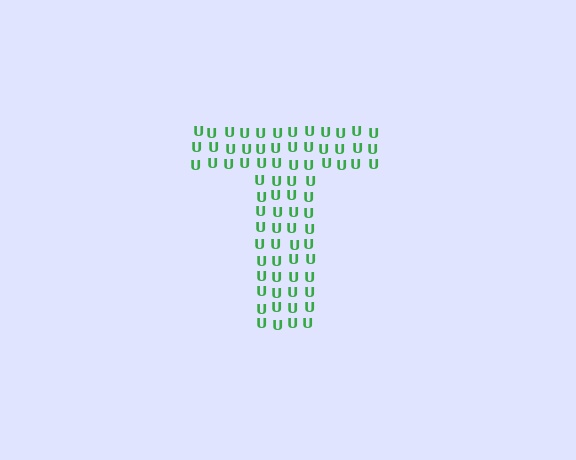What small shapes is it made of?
It is made of small letter U's.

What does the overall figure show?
The overall figure shows the letter T.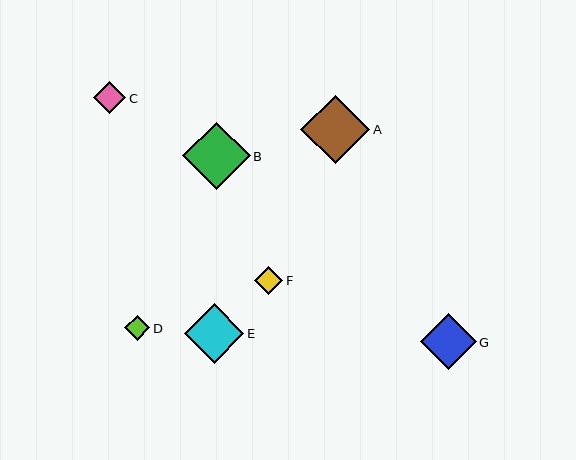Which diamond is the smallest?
Diamond D is the smallest with a size of approximately 25 pixels.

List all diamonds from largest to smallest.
From largest to smallest: A, B, E, G, C, F, D.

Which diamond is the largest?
Diamond A is the largest with a size of approximately 69 pixels.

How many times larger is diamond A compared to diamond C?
Diamond A is approximately 2.1 times the size of diamond C.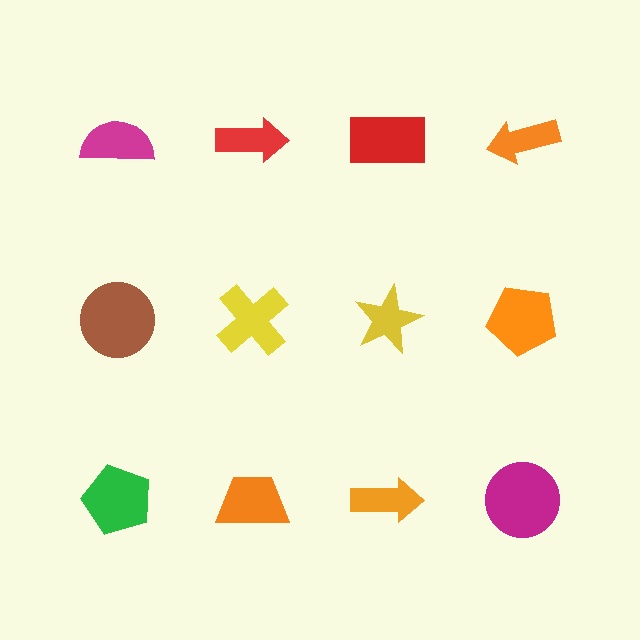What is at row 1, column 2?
A red arrow.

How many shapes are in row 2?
4 shapes.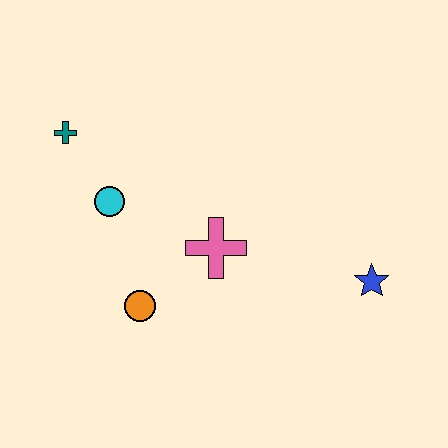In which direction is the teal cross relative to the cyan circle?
The teal cross is above the cyan circle.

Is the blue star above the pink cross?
No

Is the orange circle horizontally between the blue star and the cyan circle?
Yes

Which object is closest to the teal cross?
The cyan circle is closest to the teal cross.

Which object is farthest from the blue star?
The teal cross is farthest from the blue star.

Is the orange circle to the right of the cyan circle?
Yes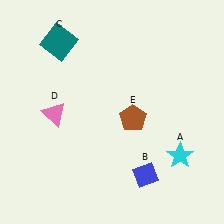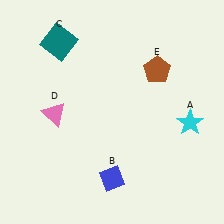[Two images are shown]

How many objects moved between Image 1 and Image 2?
3 objects moved between the two images.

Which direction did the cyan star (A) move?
The cyan star (A) moved up.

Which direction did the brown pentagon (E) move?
The brown pentagon (E) moved up.